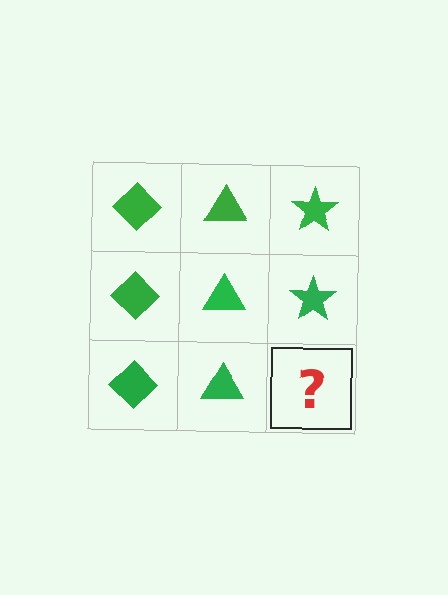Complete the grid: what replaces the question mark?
The question mark should be replaced with a green star.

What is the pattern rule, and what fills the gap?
The rule is that each column has a consistent shape. The gap should be filled with a green star.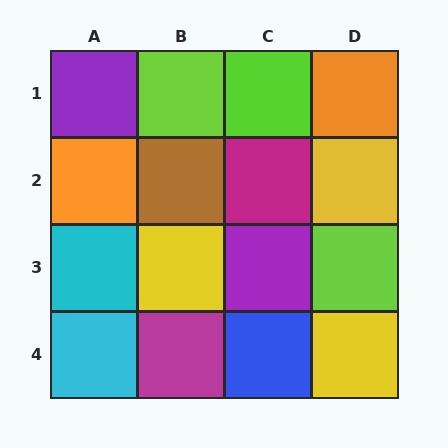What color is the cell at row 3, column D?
Lime.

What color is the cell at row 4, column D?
Yellow.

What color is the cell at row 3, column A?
Cyan.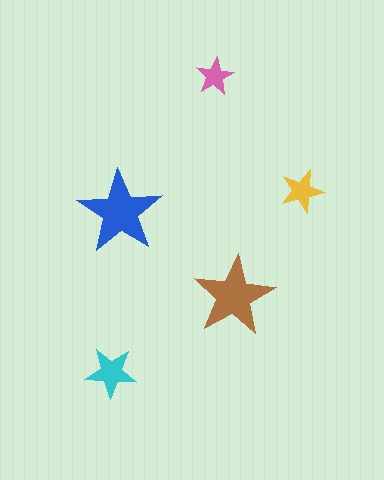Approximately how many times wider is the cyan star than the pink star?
About 1.5 times wider.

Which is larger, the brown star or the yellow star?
The brown one.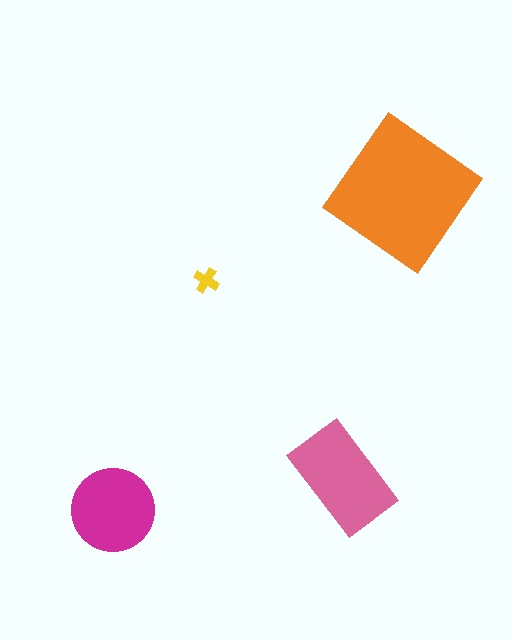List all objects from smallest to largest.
The yellow cross, the magenta circle, the pink rectangle, the orange diamond.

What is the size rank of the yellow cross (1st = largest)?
4th.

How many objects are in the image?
There are 4 objects in the image.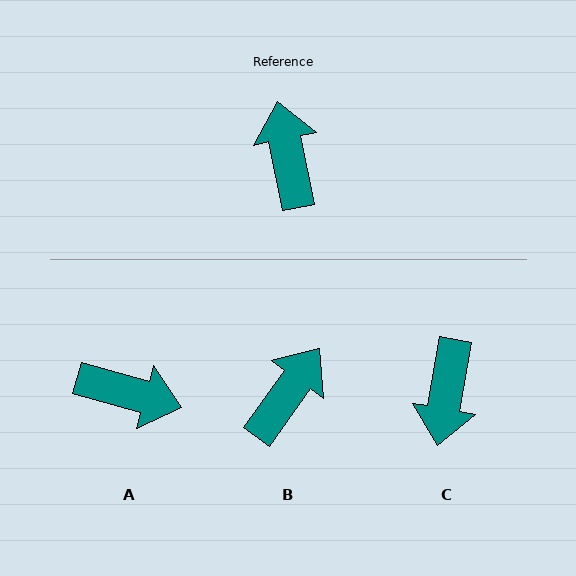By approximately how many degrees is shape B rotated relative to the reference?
Approximately 47 degrees clockwise.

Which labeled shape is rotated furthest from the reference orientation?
C, about 159 degrees away.